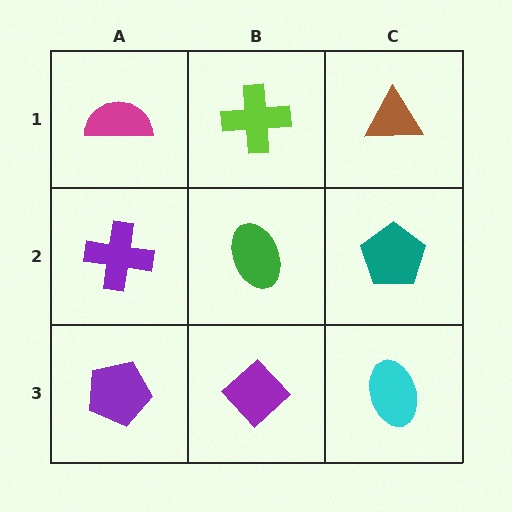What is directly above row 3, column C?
A teal pentagon.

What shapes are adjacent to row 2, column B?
A lime cross (row 1, column B), a purple diamond (row 3, column B), a purple cross (row 2, column A), a teal pentagon (row 2, column C).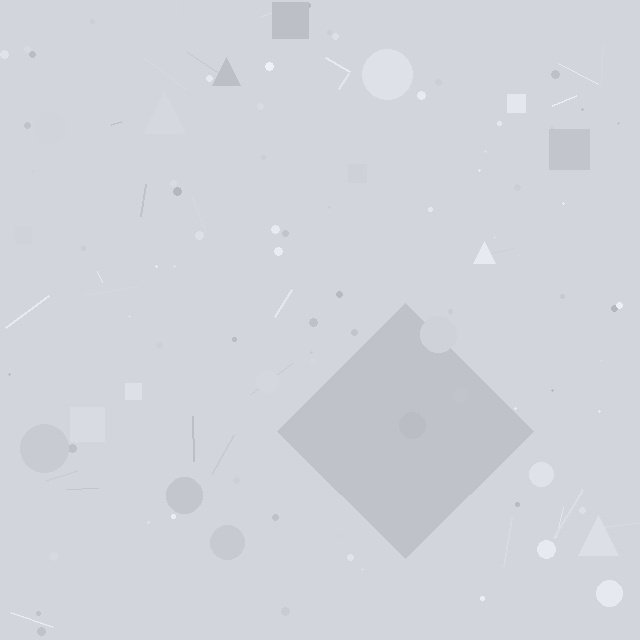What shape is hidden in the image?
A diamond is hidden in the image.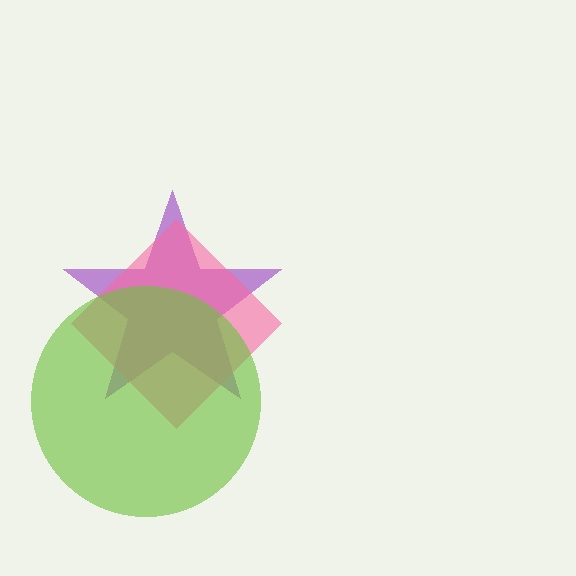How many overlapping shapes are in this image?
There are 3 overlapping shapes in the image.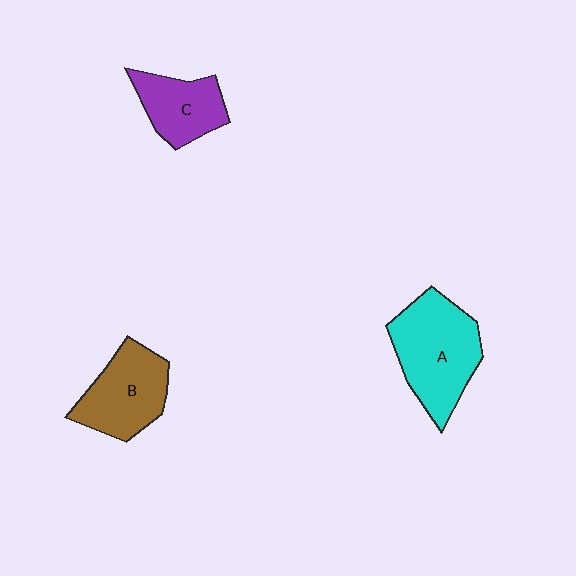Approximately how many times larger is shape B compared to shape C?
Approximately 1.3 times.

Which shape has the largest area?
Shape A (cyan).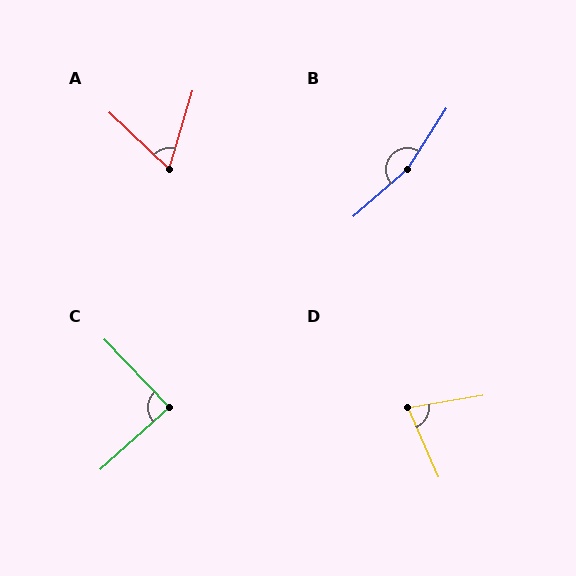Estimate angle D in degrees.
Approximately 76 degrees.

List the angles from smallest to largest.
A (63°), D (76°), C (88°), B (164°).